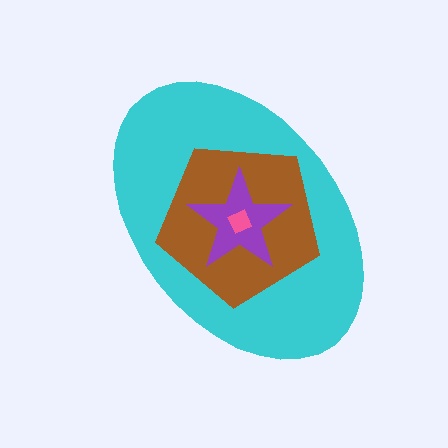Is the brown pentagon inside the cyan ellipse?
Yes.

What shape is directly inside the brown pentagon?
The purple star.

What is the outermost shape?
The cyan ellipse.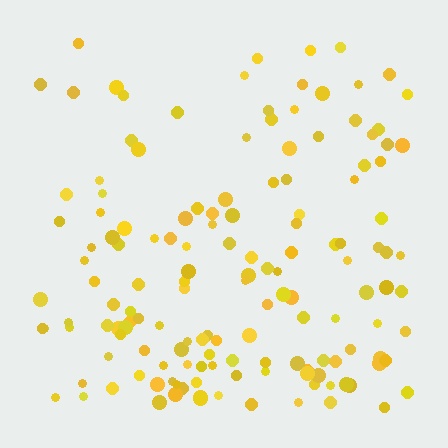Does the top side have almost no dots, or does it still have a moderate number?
Still a moderate number, just noticeably fewer than the bottom.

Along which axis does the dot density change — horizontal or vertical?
Vertical.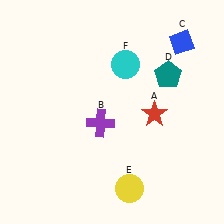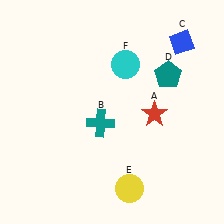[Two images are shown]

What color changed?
The cross (B) changed from purple in Image 1 to teal in Image 2.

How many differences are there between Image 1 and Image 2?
There is 1 difference between the two images.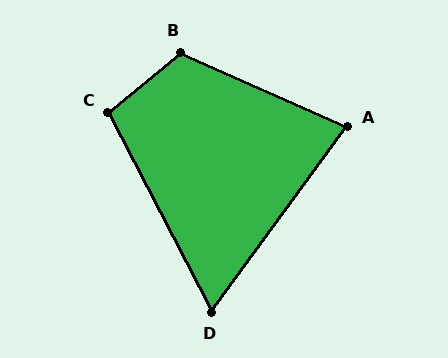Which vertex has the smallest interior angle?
D, at approximately 64 degrees.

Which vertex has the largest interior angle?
B, at approximately 116 degrees.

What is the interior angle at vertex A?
Approximately 78 degrees (acute).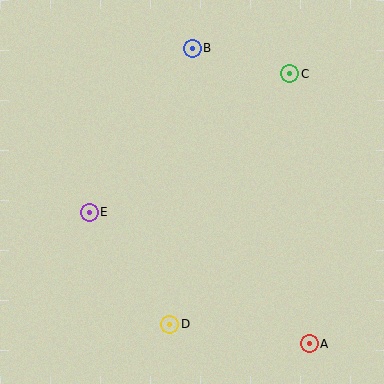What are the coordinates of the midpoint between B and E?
The midpoint between B and E is at (141, 130).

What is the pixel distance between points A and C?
The distance between A and C is 271 pixels.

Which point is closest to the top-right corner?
Point C is closest to the top-right corner.